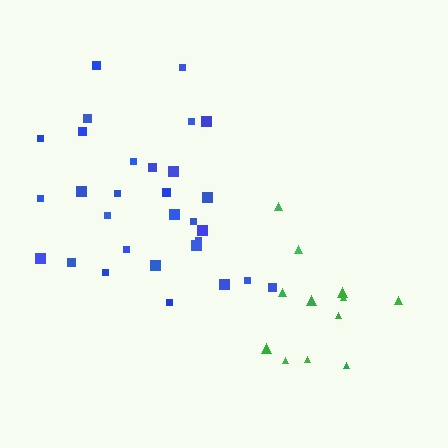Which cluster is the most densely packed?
Blue.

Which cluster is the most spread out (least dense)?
Green.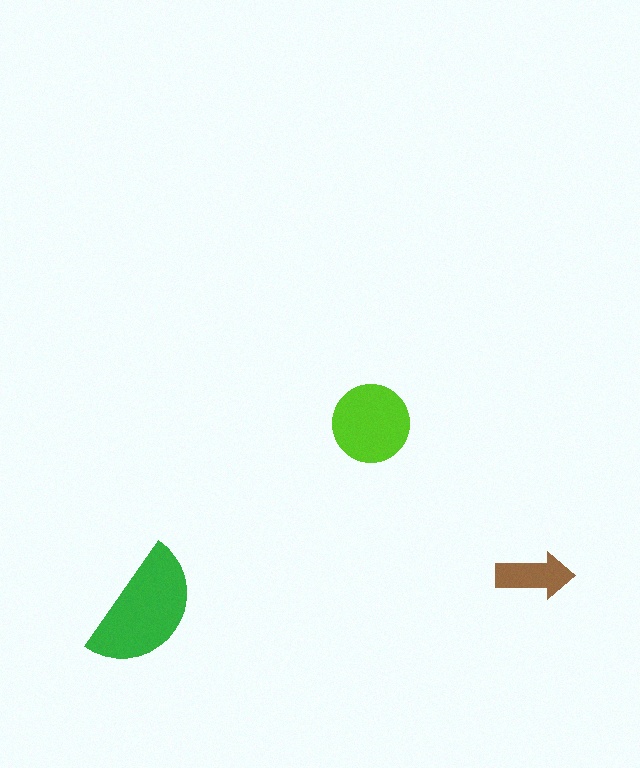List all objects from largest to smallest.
The green semicircle, the lime circle, the brown arrow.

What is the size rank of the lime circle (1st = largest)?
2nd.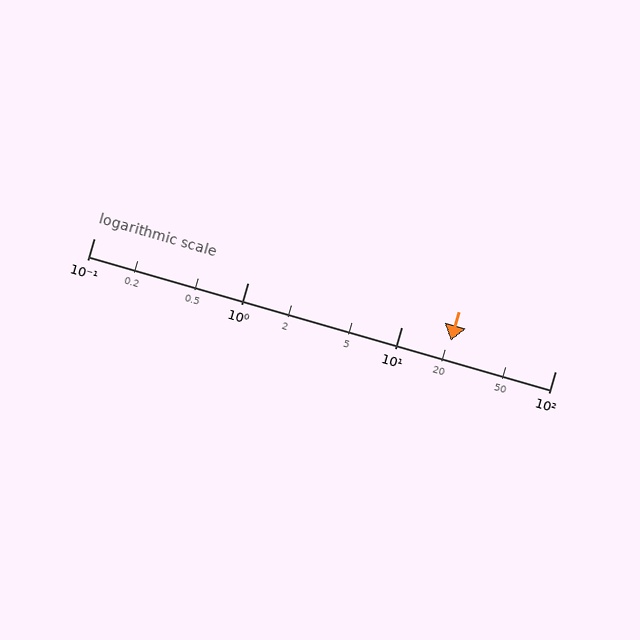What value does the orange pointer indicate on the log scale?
The pointer indicates approximately 21.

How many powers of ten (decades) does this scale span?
The scale spans 3 decades, from 0.1 to 100.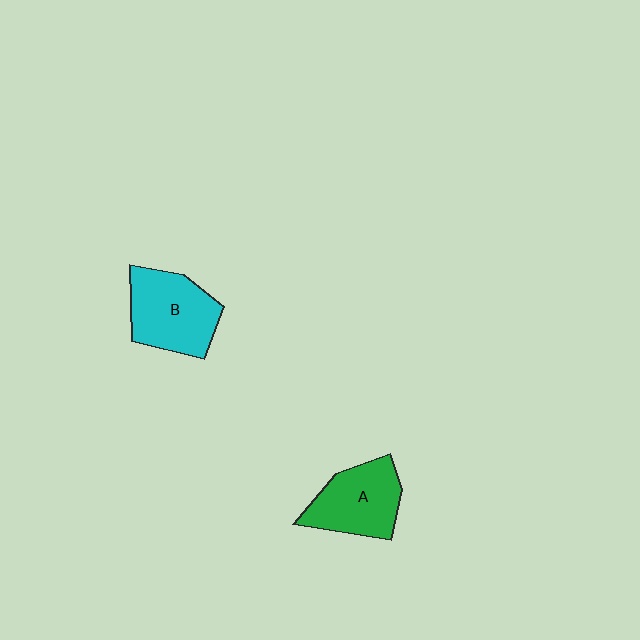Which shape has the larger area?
Shape B (cyan).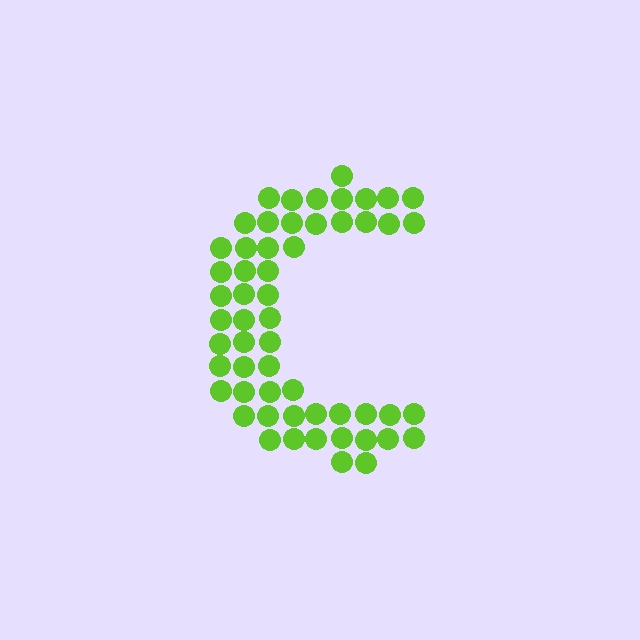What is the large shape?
The large shape is the letter C.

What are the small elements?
The small elements are circles.